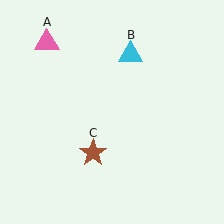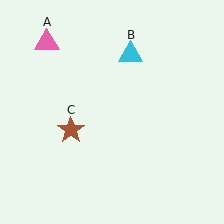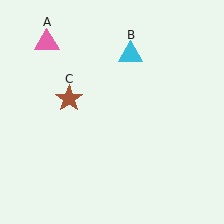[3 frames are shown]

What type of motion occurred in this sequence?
The brown star (object C) rotated clockwise around the center of the scene.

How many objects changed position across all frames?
1 object changed position: brown star (object C).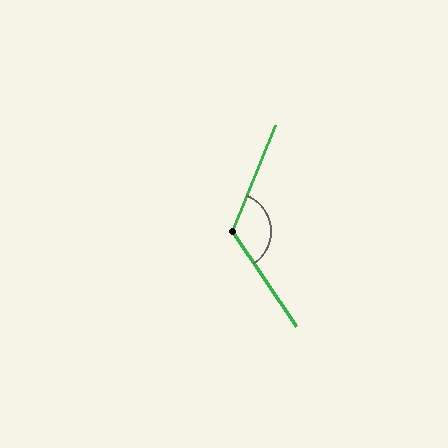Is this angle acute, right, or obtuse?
It is obtuse.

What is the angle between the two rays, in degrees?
Approximately 124 degrees.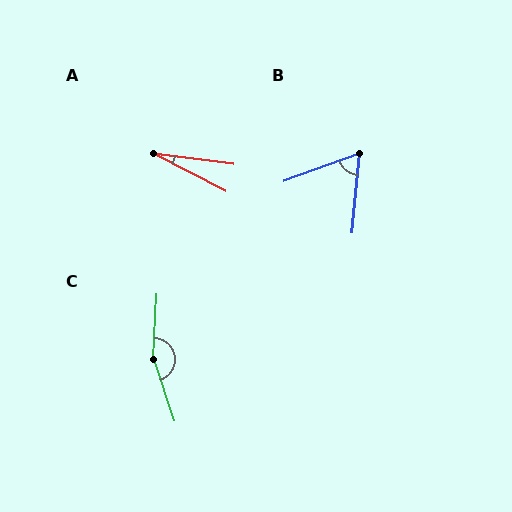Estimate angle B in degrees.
Approximately 64 degrees.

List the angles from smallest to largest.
A (20°), B (64°), C (159°).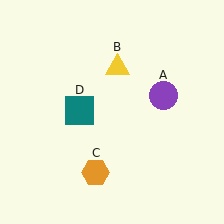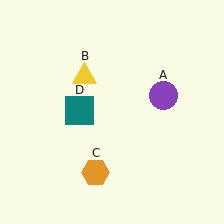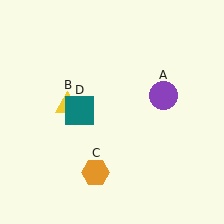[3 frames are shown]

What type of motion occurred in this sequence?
The yellow triangle (object B) rotated counterclockwise around the center of the scene.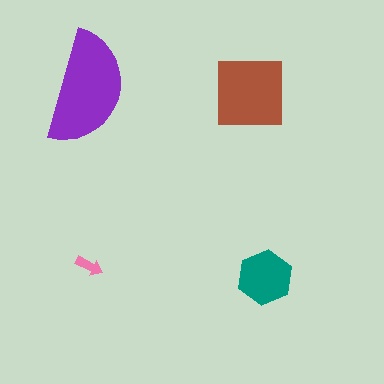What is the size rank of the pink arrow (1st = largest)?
4th.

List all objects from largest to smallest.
The purple semicircle, the brown square, the teal hexagon, the pink arrow.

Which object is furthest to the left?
The pink arrow is leftmost.